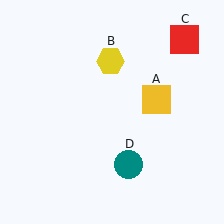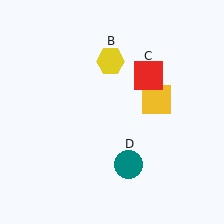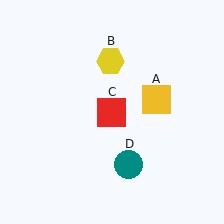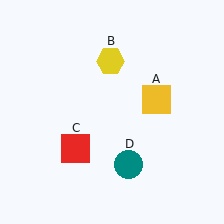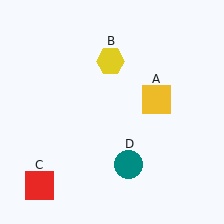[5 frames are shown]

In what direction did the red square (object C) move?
The red square (object C) moved down and to the left.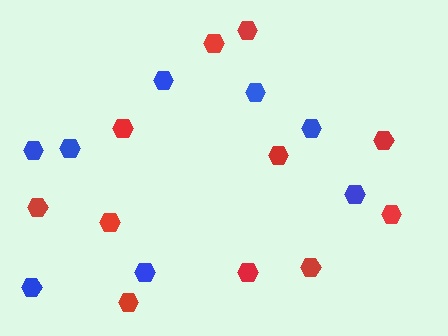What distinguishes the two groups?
There are 2 groups: one group of blue hexagons (8) and one group of red hexagons (11).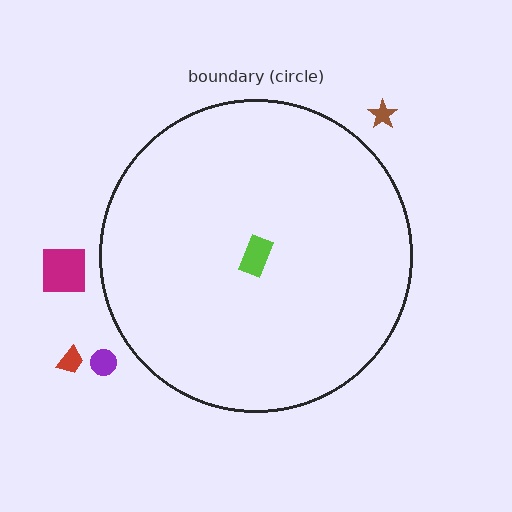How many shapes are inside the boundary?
1 inside, 4 outside.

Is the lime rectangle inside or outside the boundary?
Inside.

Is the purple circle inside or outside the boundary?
Outside.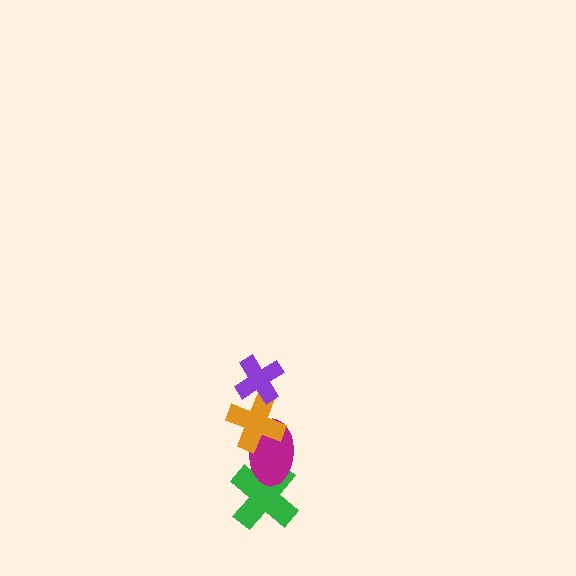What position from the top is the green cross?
The green cross is 4th from the top.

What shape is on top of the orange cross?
The purple cross is on top of the orange cross.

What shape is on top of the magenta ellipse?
The orange cross is on top of the magenta ellipse.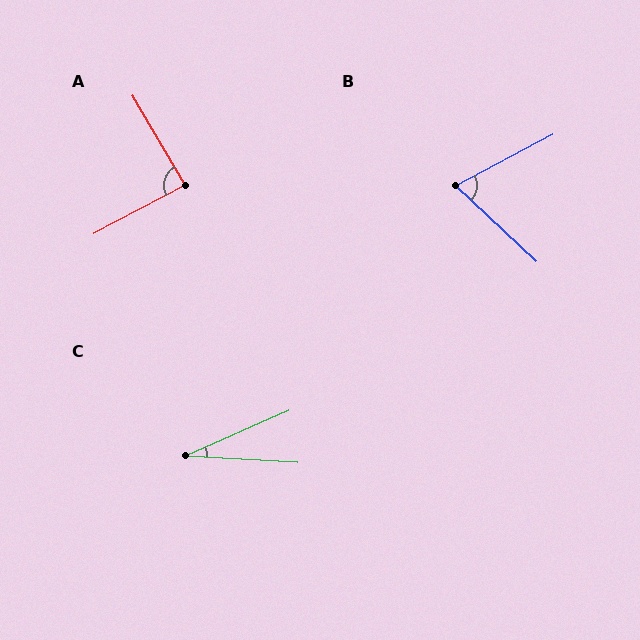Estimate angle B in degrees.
Approximately 71 degrees.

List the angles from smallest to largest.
C (27°), B (71°), A (88°).